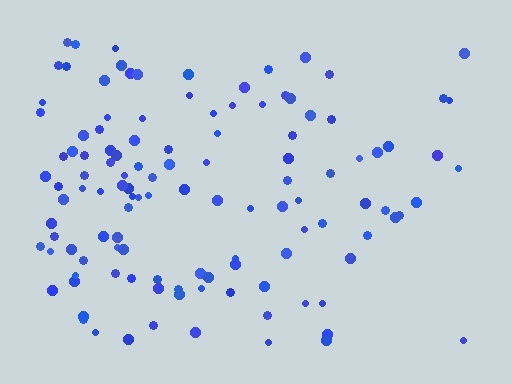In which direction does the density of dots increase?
From right to left, with the left side densest.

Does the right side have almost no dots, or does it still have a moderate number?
Still a moderate number, just noticeably fewer than the left.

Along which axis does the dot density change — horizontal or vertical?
Horizontal.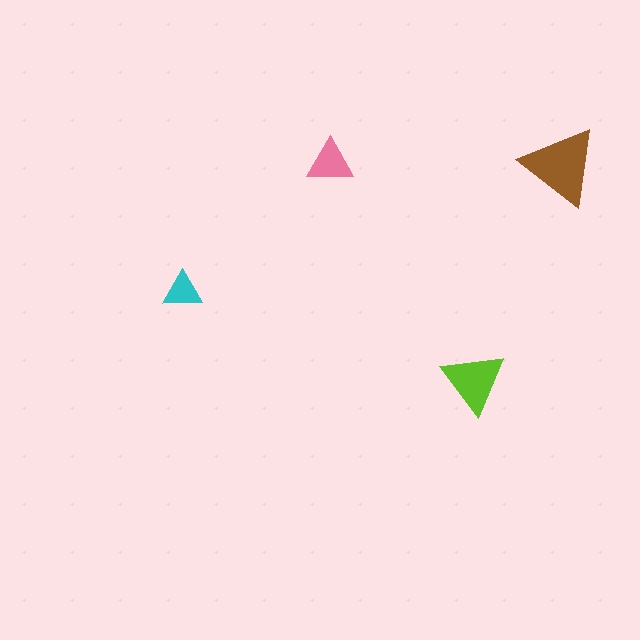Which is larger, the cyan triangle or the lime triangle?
The lime one.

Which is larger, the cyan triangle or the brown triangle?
The brown one.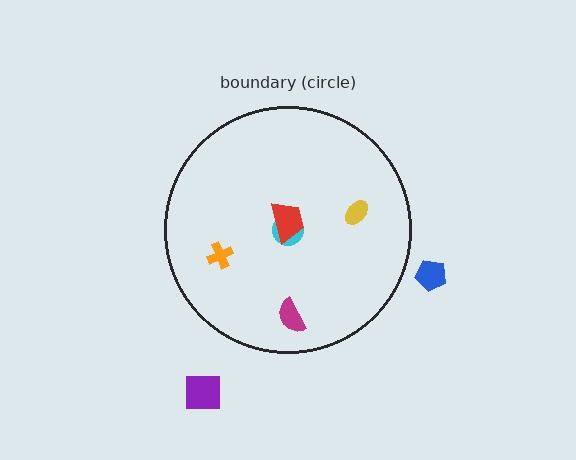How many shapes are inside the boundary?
5 inside, 2 outside.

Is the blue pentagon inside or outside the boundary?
Outside.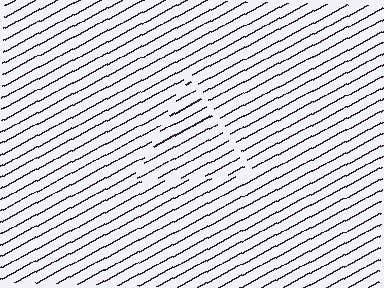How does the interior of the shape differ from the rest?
The interior of the shape contains the same grating, shifted by half a period — the contour is defined by the phase discontinuity where line-ends from the inner and outer gratings abut.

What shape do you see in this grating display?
An illusory triangle. The interior of the shape contains the same grating, shifted by half a period — the contour is defined by the phase discontinuity where line-ends from the inner and outer gratings abut.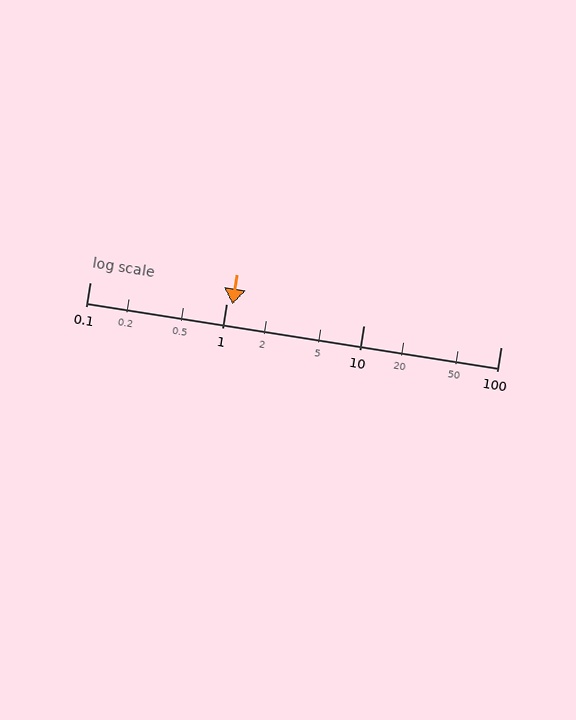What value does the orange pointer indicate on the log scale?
The pointer indicates approximately 1.1.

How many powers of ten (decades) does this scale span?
The scale spans 3 decades, from 0.1 to 100.